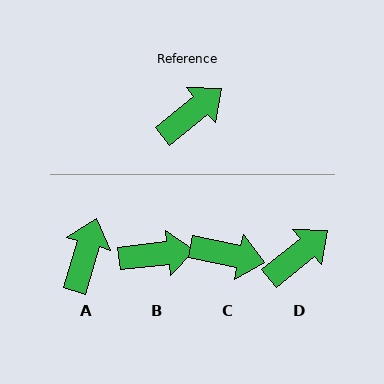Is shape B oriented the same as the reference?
No, it is off by about 33 degrees.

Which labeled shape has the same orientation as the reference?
D.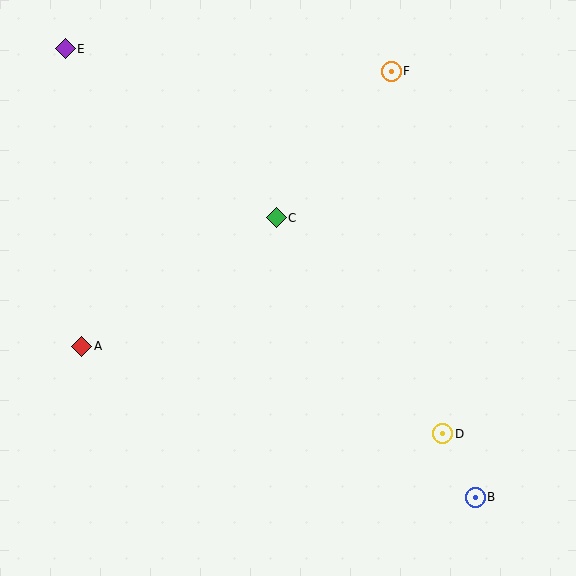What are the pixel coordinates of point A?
Point A is at (82, 346).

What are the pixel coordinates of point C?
Point C is at (276, 218).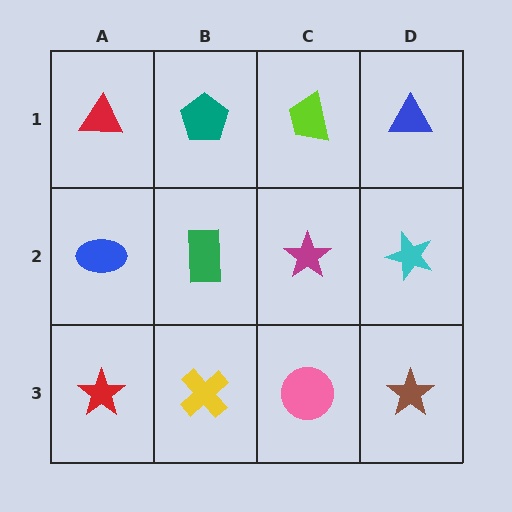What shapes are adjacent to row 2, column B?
A teal pentagon (row 1, column B), a yellow cross (row 3, column B), a blue ellipse (row 2, column A), a magenta star (row 2, column C).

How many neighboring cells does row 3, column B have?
3.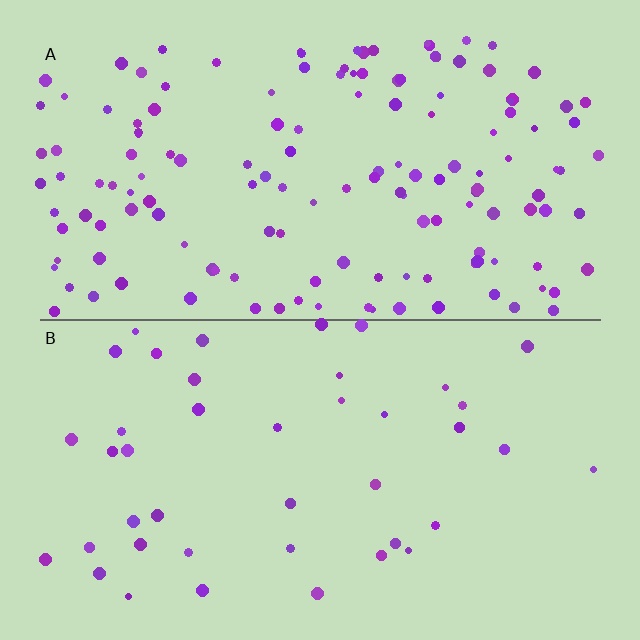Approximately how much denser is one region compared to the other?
Approximately 3.5× — region A over region B.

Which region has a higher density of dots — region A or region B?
A (the top).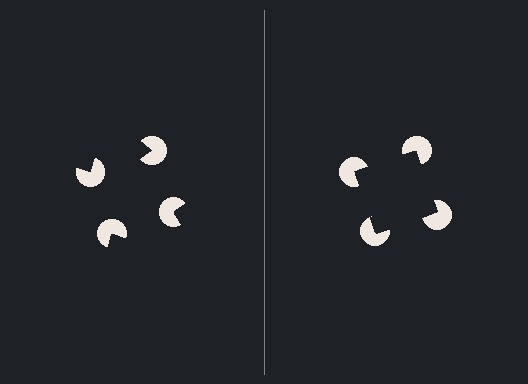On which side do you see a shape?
An illusory square appears on the right side. On the left side the wedge cuts are rotated, so no coherent shape forms.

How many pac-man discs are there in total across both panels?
8 — 4 on each side.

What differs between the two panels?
The pac-man discs are positioned identically on both sides; only the wedge orientations differ. On the right they align to a square; on the left they are misaligned.